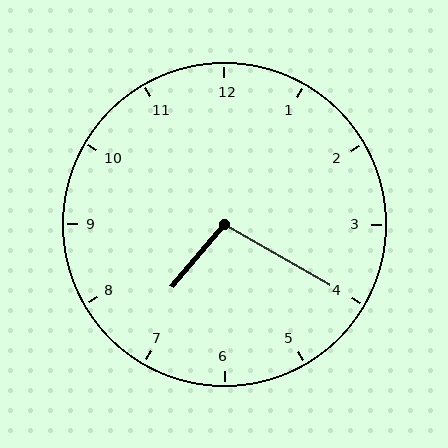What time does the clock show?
7:20.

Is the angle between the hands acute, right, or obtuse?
It is obtuse.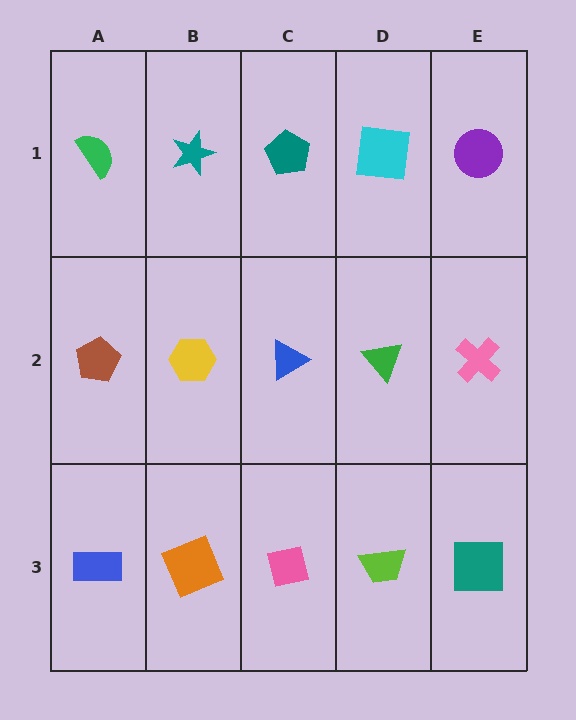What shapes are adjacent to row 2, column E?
A purple circle (row 1, column E), a teal square (row 3, column E), a green triangle (row 2, column D).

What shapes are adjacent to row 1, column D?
A green triangle (row 2, column D), a teal pentagon (row 1, column C), a purple circle (row 1, column E).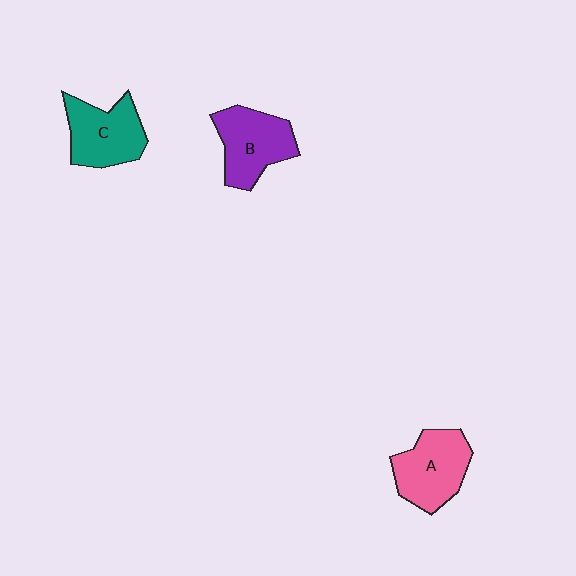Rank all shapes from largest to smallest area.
From largest to smallest: A (pink), B (purple), C (teal).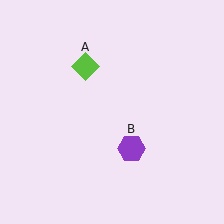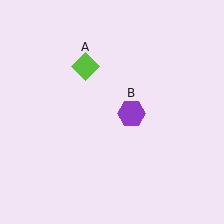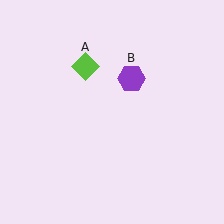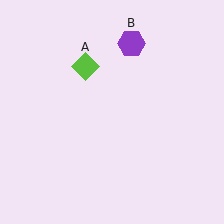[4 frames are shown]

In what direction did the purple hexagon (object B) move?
The purple hexagon (object B) moved up.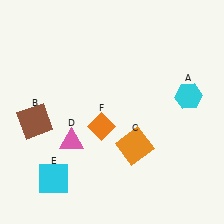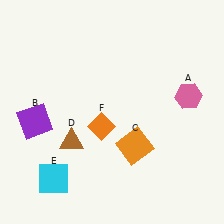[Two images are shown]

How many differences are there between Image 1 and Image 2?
There are 3 differences between the two images.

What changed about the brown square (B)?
In Image 1, B is brown. In Image 2, it changed to purple.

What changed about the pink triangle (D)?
In Image 1, D is pink. In Image 2, it changed to brown.